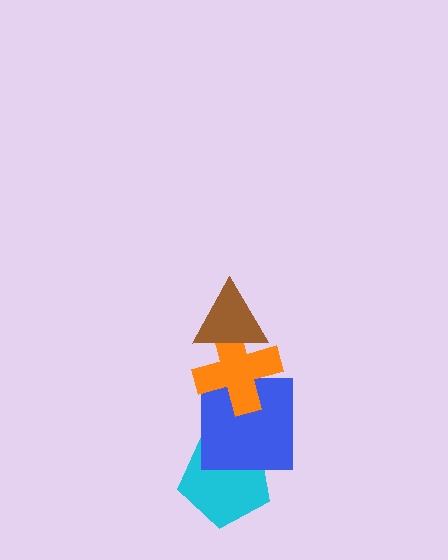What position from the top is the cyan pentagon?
The cyan pentagon is 4th from the top.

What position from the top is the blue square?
The blue square is 3rd from the top.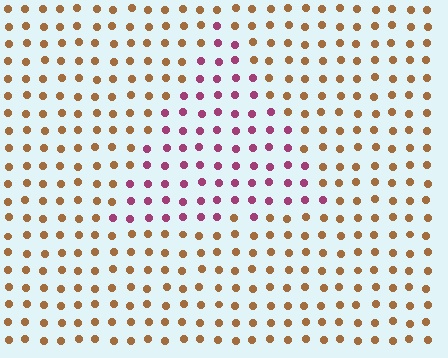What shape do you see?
I see a triangle.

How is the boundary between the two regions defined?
The boundary is defined purely by a slight shift in hue (about 63 degrees). Spacing, size, and orientation are identical on both sides.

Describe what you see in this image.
The image is filled with small brown elements in a uniform arrangement. A triangle-shaped region is visible where the elements are tinted to a slightly different hue, forming a subtle color boundary.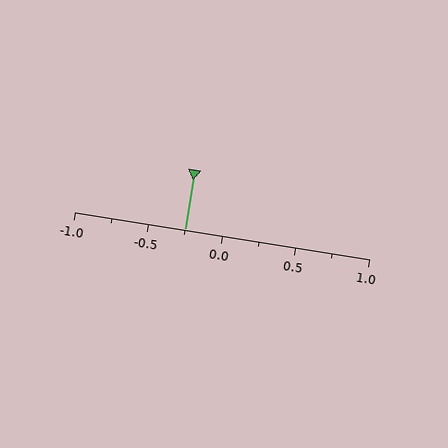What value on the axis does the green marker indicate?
The marker indicates approximately -0.25.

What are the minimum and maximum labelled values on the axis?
The axis runs from -1.0 to 1.0.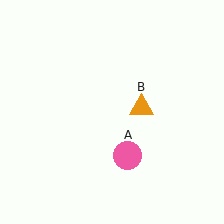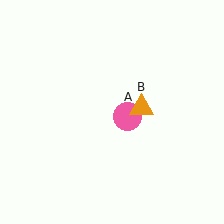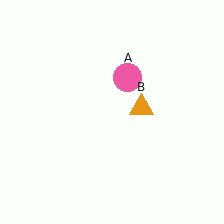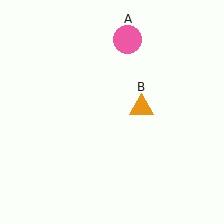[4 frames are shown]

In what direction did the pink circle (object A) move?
The pink circle (object A) moved up.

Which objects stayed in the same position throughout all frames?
Orange triangle (object B) remained stationary.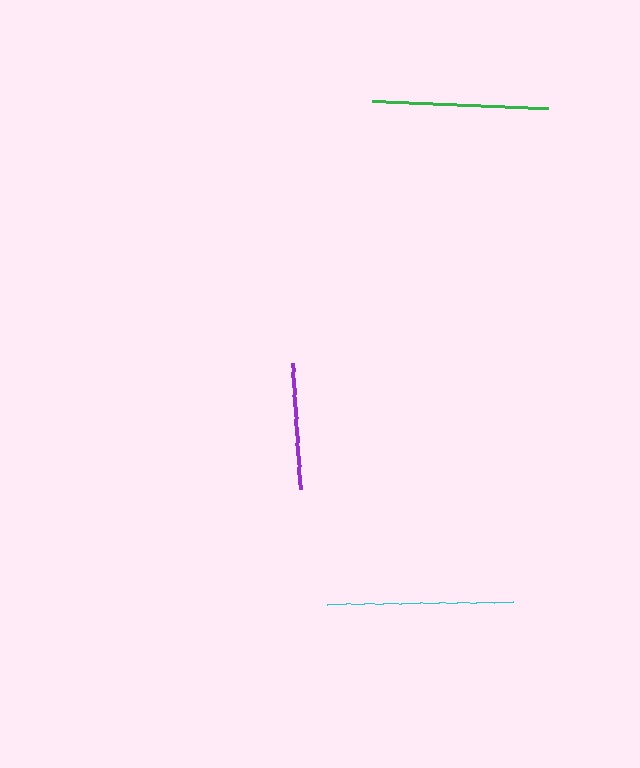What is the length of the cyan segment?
The cyan segment is approximately 187 pixels long.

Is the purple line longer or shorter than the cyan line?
The cyan line is longer than the purple line.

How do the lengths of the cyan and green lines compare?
The cyan and green lines are approximately the same length.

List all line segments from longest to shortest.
From longest to shortest: cyan, green, purple.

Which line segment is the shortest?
The purple line is the shortest at approximately 127 pixels.